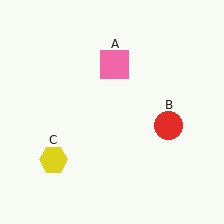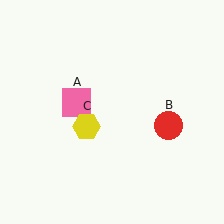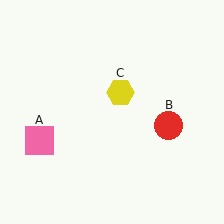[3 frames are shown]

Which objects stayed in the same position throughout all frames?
Red circle (object B) remained stationary.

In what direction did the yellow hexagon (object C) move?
The yellow hexagon (object C) moved up and to the right.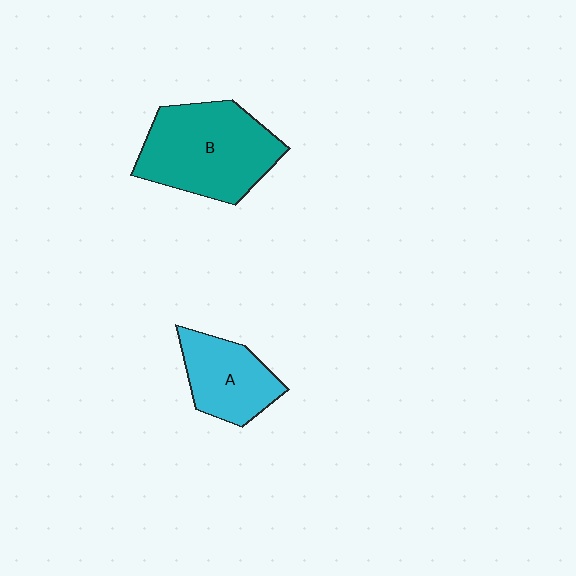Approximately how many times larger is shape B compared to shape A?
Approximately 1.7 times.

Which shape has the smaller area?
Shape A (cyan).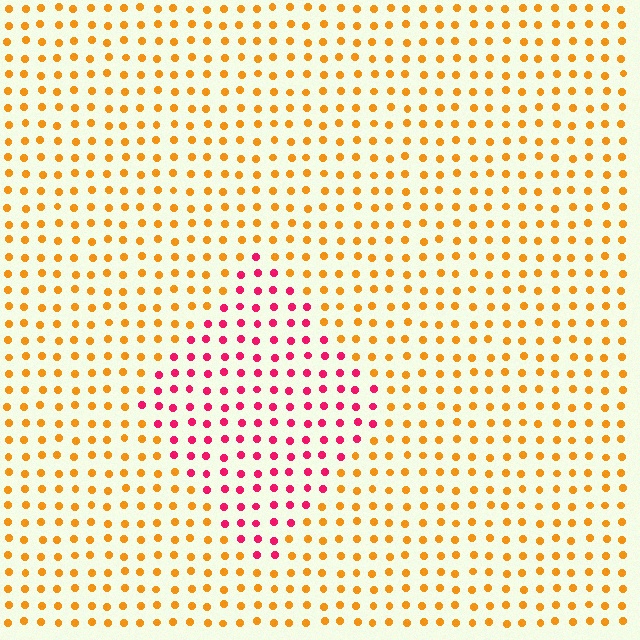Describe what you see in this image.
The image is filled with small orange elements in a uniform arrangement. A diamond-shaped region is visible where the elements are tinted to a slightly different hue, forming a subtle color boundary.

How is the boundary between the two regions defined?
The boundary is defined purely by a slight shift in hue (about 57 degrees). Spacing, size, and orientation are identical on both sides.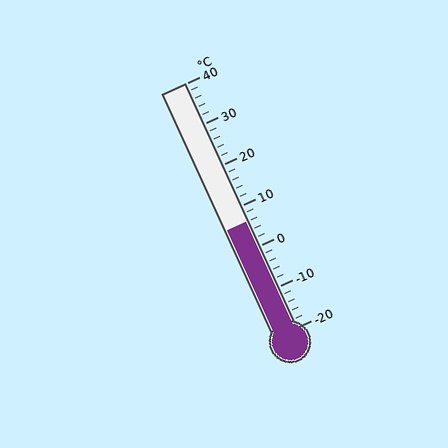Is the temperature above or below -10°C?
The temperature is above -10°C.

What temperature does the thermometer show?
The thermometer shows approximately 6°C.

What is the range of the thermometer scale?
The thermometer scale ranges from -20°C to 40°C.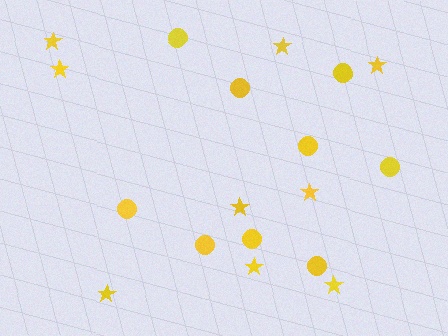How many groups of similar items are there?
There are 2 groups: one group of circles (9) and one group of stars (9).